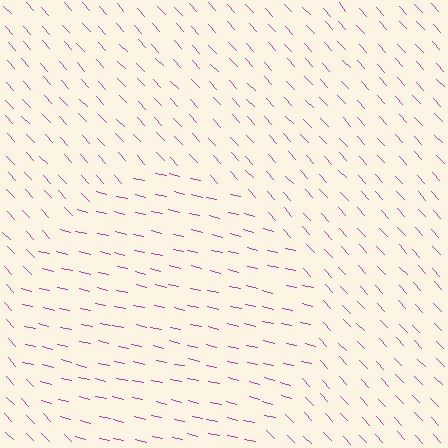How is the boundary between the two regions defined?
The boundary is defined purely by a change in line orientation (approximately 34 degrees difference). All lines are the same color and thickness.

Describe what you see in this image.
The image is filled with small magenta line segments. A circle region in the image has lines oriented differently from the surrounding lines, creating a visible texture boundary.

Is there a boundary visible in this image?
Yes, there is a texture boundary formed by a change in line orientation.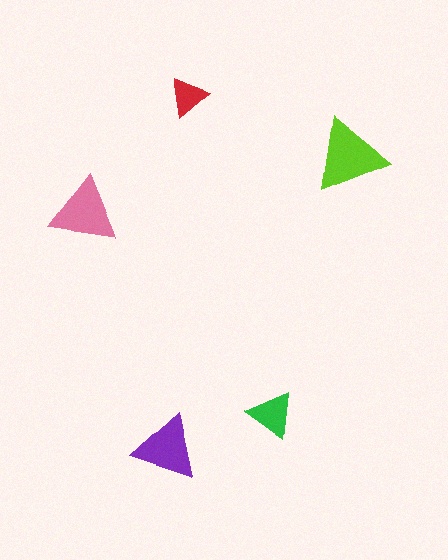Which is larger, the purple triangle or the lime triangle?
The lime one.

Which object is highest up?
The red triangle is topmost.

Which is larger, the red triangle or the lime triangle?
The lime one.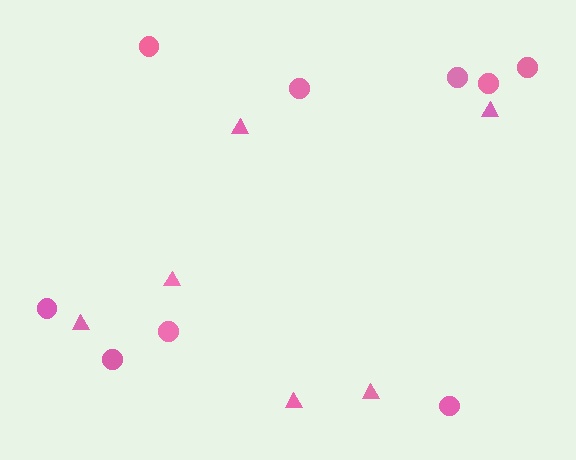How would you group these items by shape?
There are 2 groups: one group of circles (9) and one group of triangles (6).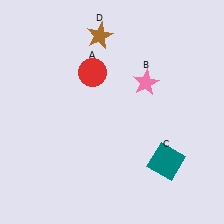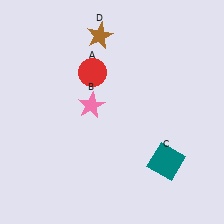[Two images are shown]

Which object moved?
The pink star (B) moved left.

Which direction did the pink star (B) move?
The pink star (B) moved left.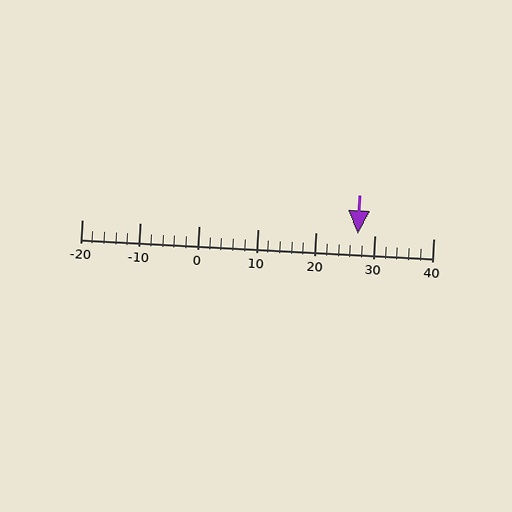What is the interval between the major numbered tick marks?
The major tick marks are spaced 10 units apart.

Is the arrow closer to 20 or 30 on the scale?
The arrow is closer to 30.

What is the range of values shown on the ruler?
The ruler shows values from -20 to 40.